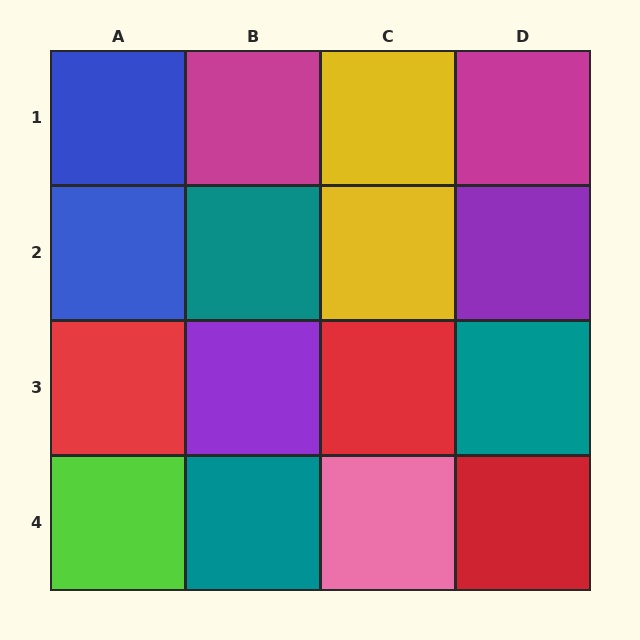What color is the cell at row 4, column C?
Pink.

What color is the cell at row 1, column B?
Magenta.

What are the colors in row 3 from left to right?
Red, purple, red, teal.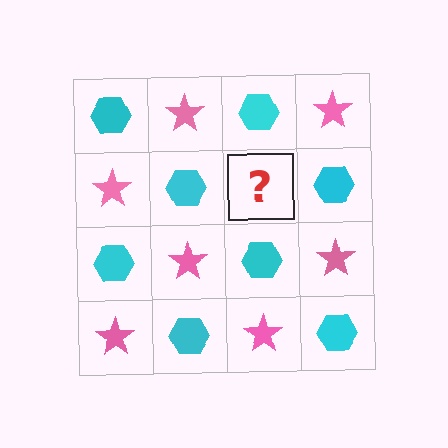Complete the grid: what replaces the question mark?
The question mark should be replaced with a pink star.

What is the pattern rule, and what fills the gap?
The rule is that it alternates cyan hexagon and pink star in a checkerboard pattern. The gap should be filled with a pink star.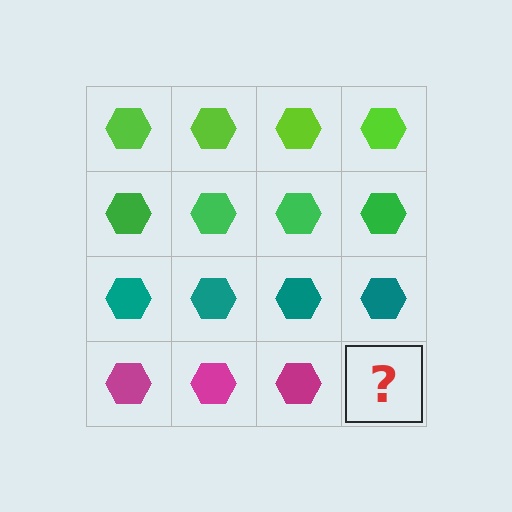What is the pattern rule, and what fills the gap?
The rule is that each row has a consistent color. The gap should be filled with a magenta hexagon.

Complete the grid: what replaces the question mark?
The question mark should be replaced with a magenta hexagon.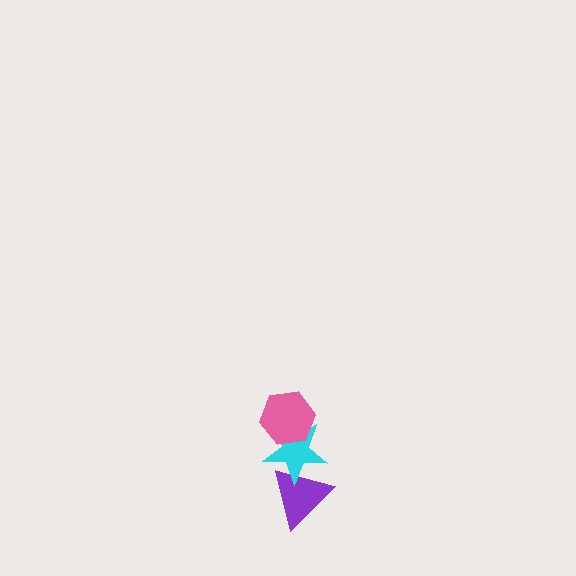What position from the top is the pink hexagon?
The pink hexagon is 1st from the top.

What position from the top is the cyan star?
The cyan star is 2nd from the top.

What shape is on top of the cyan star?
The pink hexagon is on top of the cyan star.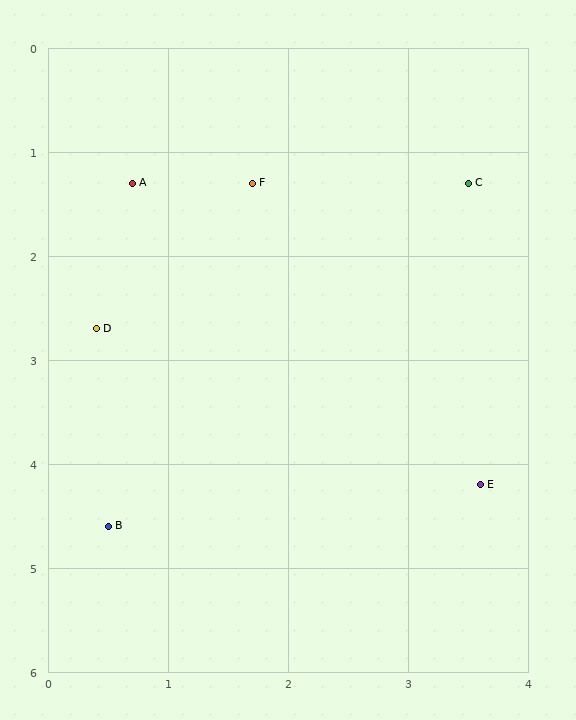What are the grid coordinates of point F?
Point F is at approximately (1.7, 1.3).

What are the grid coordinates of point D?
Point D is at approximately (0.4, 2.7).